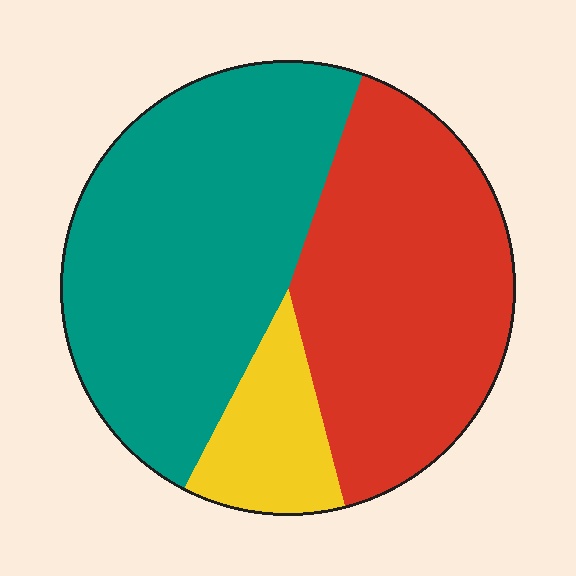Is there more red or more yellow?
Red.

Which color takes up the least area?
Yellow, at roughly 10%.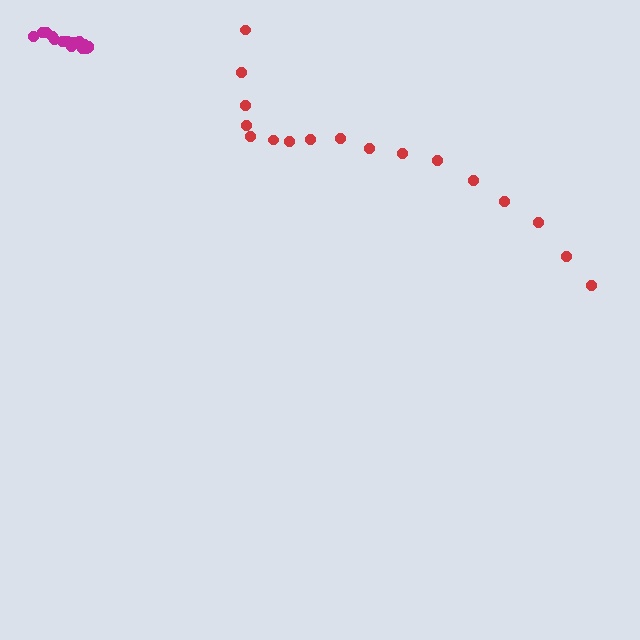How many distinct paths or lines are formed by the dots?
There are 2 distinct paths.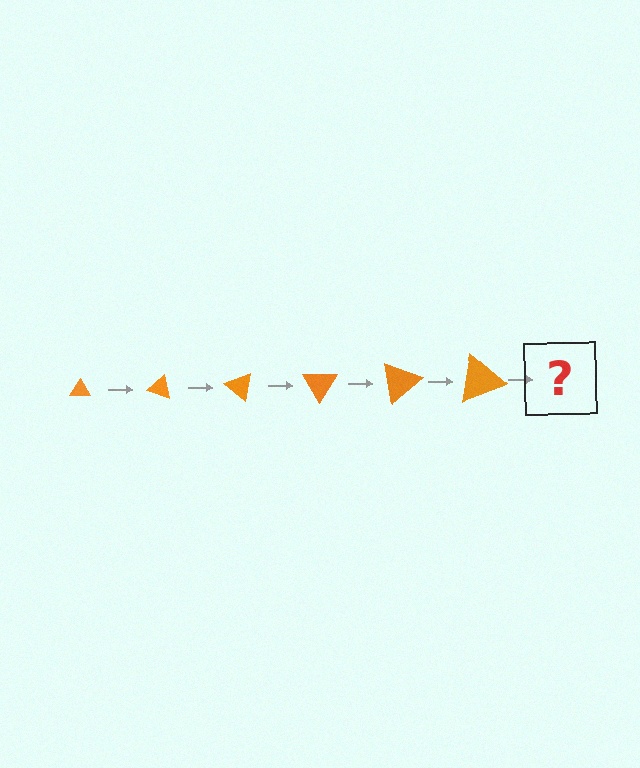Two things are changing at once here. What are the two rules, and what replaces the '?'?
The two rules are that the triangle grows larger each step and it rotates 20 degrees each step. The '?' should be a triangle, larger than the previous one and rotated 120 degrees from the start.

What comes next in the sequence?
The next element should be a triangle, larger than the previous one and rotated 120 degrees from the start.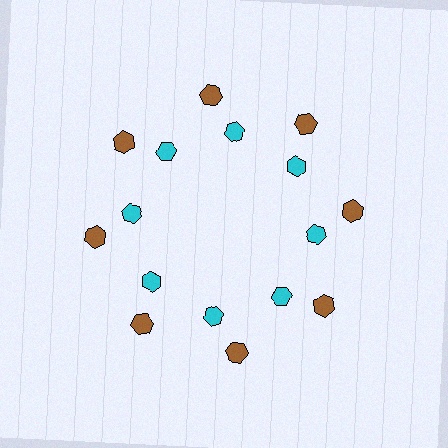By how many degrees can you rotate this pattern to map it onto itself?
The pattern maps onto itself every 45 degrees of rotation.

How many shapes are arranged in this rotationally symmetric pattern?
There are 16 shapes, arranged in 8 groups of 2.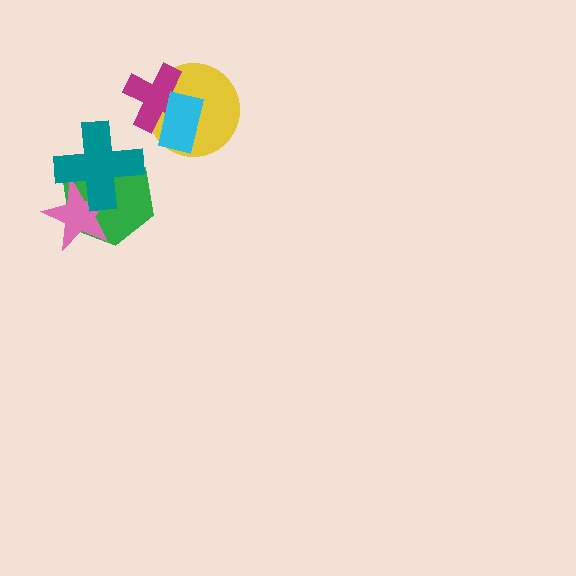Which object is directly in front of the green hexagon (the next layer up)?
The pink star is directly in front of the green hexagon.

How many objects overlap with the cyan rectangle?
2 objects overlap with the cyan rectangle.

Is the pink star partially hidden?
Yes, it is partially covered by another shape.